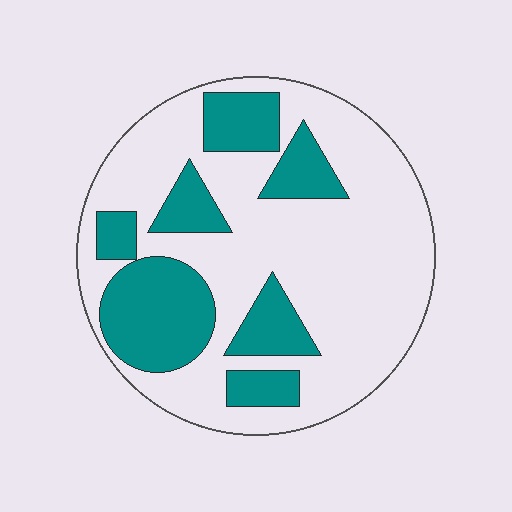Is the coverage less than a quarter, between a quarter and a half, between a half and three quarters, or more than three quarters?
Between a quarter and a half.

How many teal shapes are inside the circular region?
7.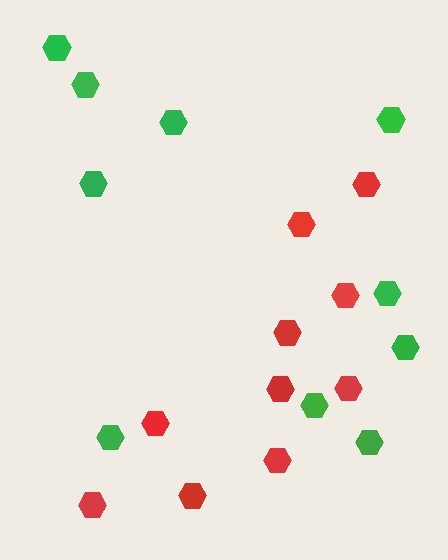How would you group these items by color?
There are 2 groups: one group of green hexagons (10) and one group of red hexagons (10).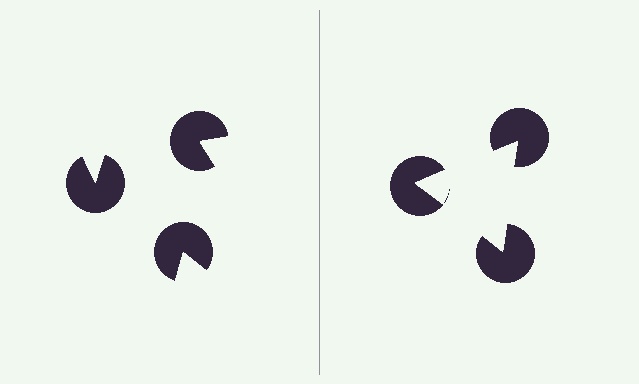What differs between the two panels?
The pac-man discs are positioned identically on both sides; only the wedge orientations differ. On the right they align to a triangle; on the left they are misaligned.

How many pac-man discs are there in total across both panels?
6 — 3 on each side.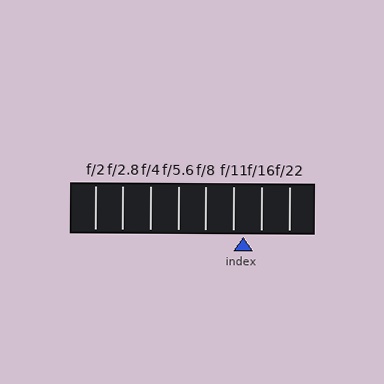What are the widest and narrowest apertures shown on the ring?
The widest aperture shown is f/2 and the narrowest is f/22.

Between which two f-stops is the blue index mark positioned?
The index mark is between f/11 and f/16.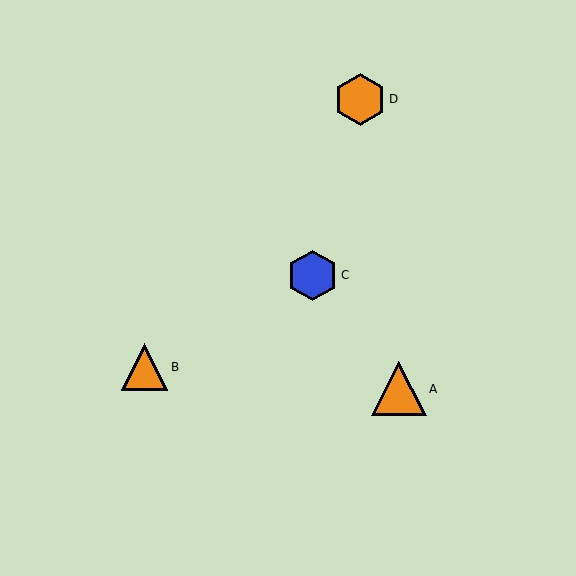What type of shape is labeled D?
Shape D is an orange hexagon.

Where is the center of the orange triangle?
The center of the orange triangle is at (399, 389).